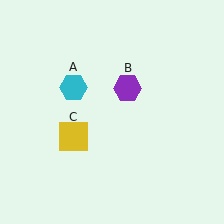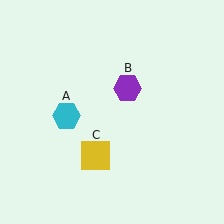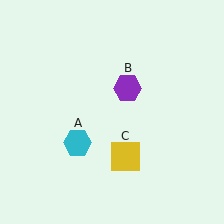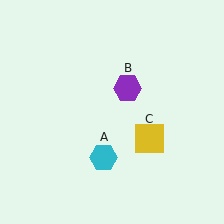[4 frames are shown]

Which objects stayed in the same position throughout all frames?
Purple hexagon (object B) remained stationary.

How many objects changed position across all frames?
2 objects changed position: cyan hexagon (object A), yellow square (object C).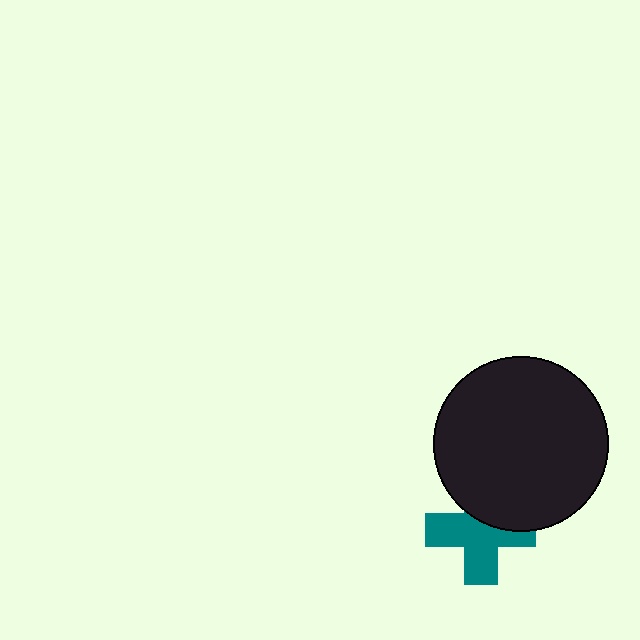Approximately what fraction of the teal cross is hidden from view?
Roughly 36% of the teal cross is hidden behind the black circle.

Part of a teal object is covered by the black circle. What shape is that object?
It is a cross.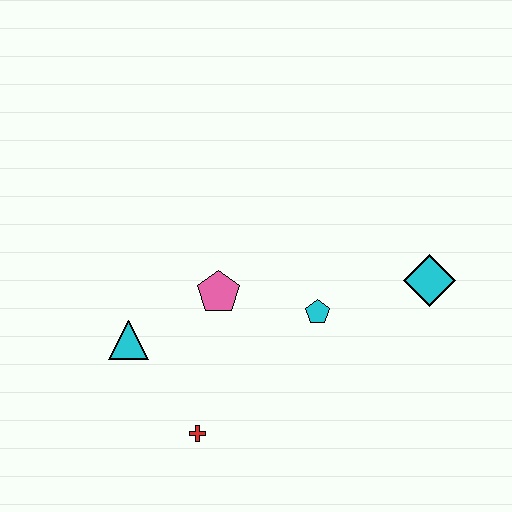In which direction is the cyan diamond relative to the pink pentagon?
The cyan diamond is to the right of the pink pentagon.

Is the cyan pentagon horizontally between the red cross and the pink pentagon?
No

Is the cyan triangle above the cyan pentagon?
No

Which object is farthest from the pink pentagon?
The cyan diamond is farthest from the pink pentagon.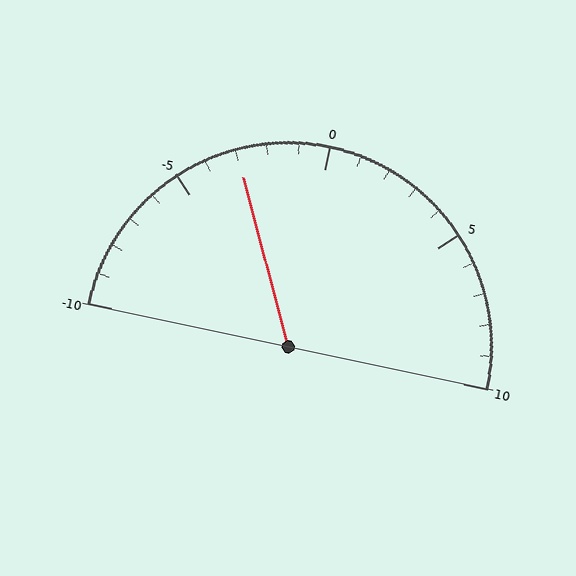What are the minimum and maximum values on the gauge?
The gauge ranges from -10 to 10.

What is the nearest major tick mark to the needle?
The nearest major tick mark is -5.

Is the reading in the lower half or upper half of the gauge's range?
The reading is in the lower half of the range (-10 to 10).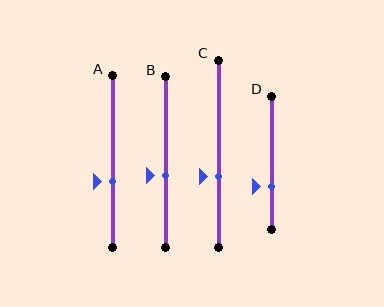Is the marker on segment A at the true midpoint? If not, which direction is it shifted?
No, the marker on segment A is shifted downward by about 12% of the segment length.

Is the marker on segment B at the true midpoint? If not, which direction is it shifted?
No, the marker on segment B is shifted downward by about 8% of the segment length.